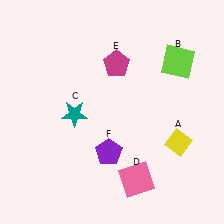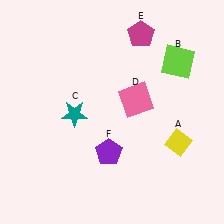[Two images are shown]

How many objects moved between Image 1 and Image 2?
2 objects moved between the two images.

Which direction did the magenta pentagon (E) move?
The magenta pentagon (E) moved up.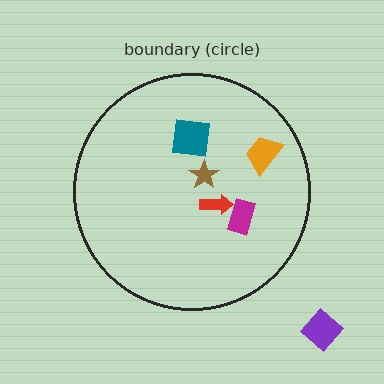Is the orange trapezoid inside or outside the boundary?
Inside.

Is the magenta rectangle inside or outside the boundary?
Inside.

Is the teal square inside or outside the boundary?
Inside.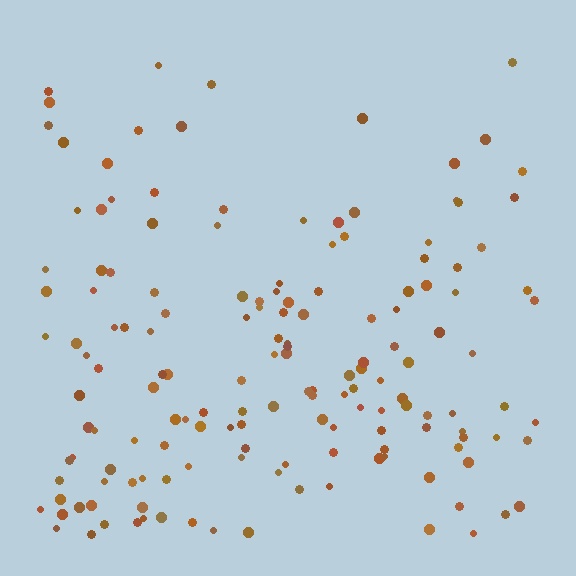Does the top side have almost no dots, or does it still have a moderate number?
Still a moderate number, just noticeably fewer than the bottom.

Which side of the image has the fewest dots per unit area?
The top.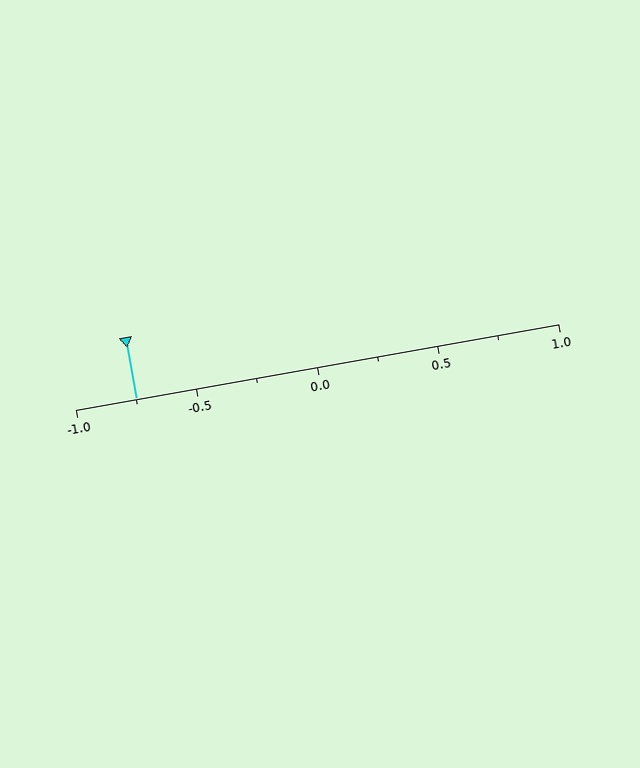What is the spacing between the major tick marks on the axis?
The major ticks are spaced 0.5 apart.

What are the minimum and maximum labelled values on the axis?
The axis runs from -1.0 to 1.0.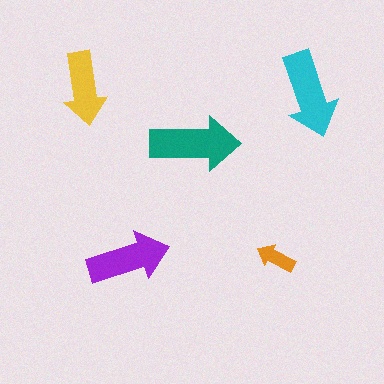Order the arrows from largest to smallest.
the teal one, the cyan one, the purple one, the yellow one, the orange one.